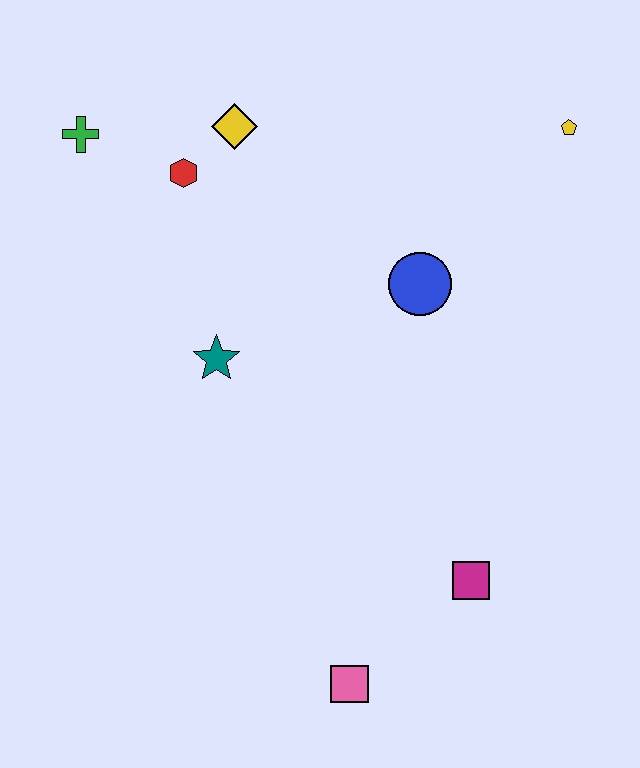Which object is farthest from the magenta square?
The green cross is farthest from the magenta square.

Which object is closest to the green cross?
The red hexagon is closest to the green cross.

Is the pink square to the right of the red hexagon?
Yes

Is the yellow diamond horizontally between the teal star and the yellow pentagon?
Yes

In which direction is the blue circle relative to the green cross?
The blue circle is to the right of the green cross.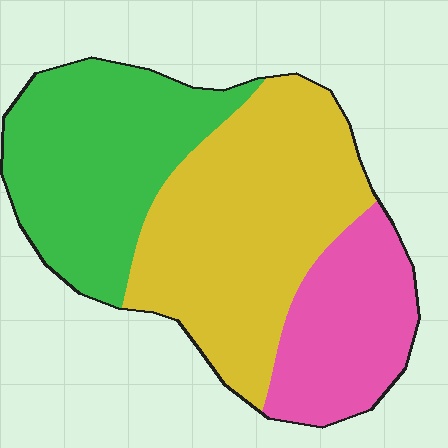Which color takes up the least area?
Pink, at roughly 20%.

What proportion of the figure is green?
Green takes up between a quarter and a half of the figure.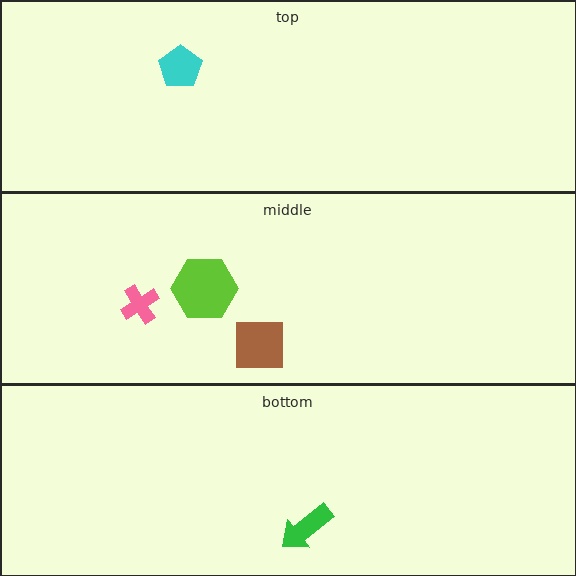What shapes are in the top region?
The cyan pentagon.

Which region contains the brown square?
The middle region.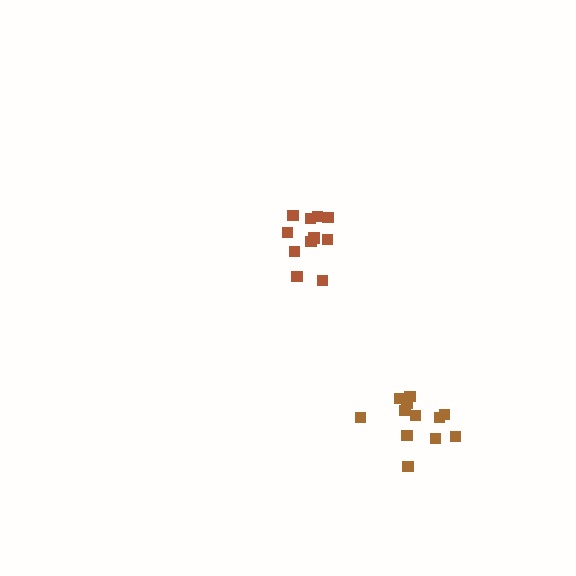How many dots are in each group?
Group 1: 12 dots, Group 2: 11 dots (23 total).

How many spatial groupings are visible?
There are 2 spatial groupings.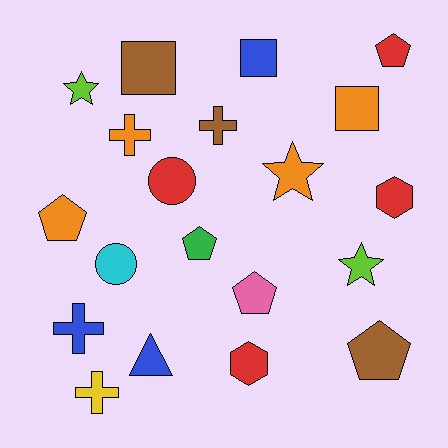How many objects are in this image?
There are 20 objects.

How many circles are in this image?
There are 2 circles.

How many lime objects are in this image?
There are 2 lime objects.